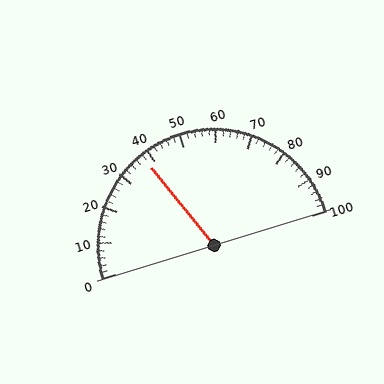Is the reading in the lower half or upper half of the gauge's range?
The reading is in the lower half of the range (0 to 100).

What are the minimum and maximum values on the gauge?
The gauge ranges from 0 to 100.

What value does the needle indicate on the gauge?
The needle indicates approximately 38.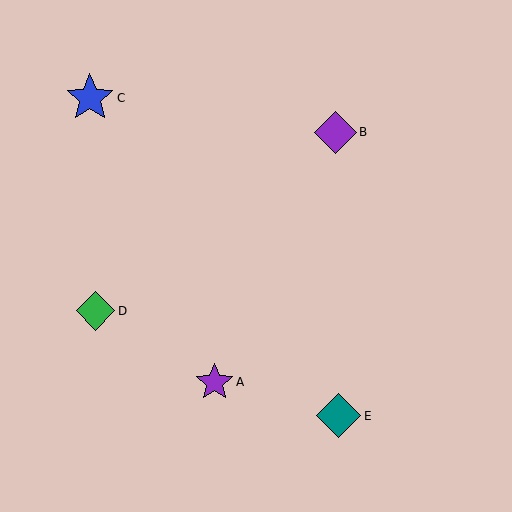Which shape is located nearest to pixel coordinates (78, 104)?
The blue star (labeled C) at (90, 98) is nearest to that location.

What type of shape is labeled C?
Shape C is a blue star.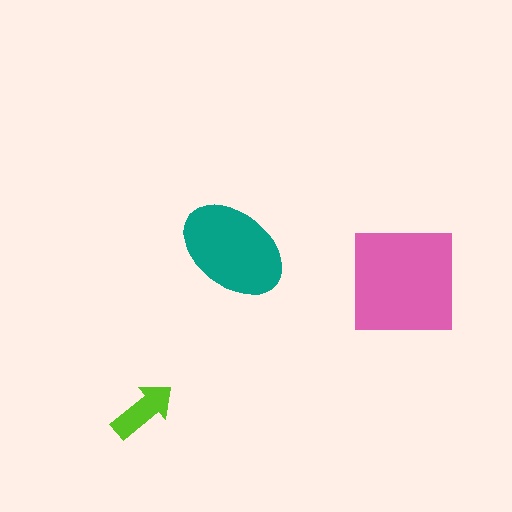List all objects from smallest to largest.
The lime arrow, the teal ellipse, the pink square.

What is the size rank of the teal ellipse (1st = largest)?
2nd.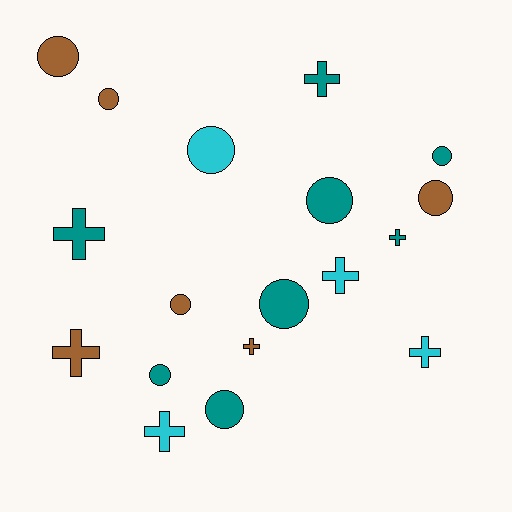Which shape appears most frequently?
Circle, with 10 objects.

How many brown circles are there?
There are 4 brown circles.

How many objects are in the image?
There are 18 objects.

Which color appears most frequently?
Teal, with 8 objects.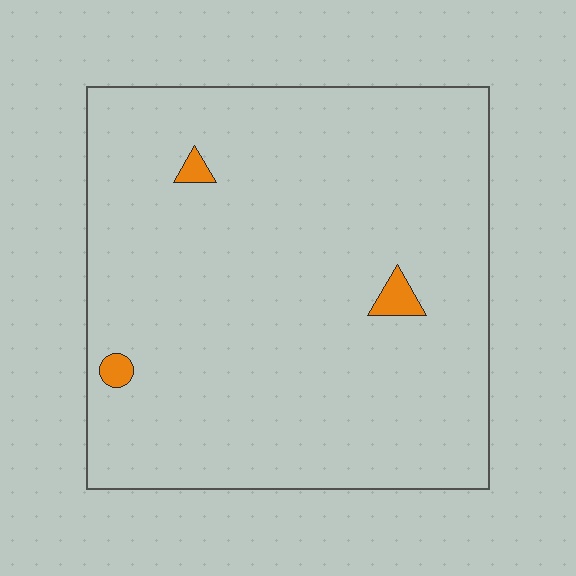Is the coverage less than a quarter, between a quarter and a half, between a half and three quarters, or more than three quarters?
Less than a quarter.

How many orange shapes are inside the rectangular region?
3.